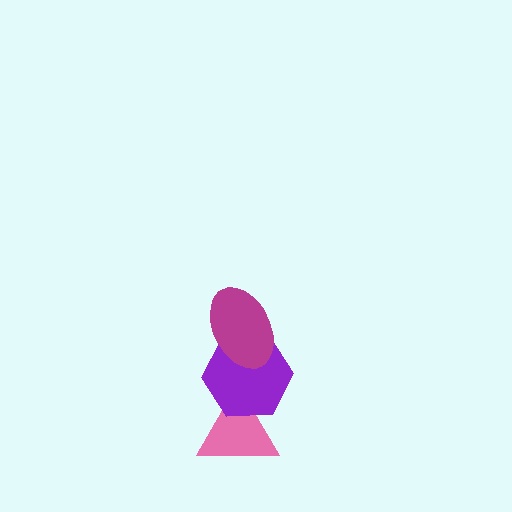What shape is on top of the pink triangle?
The purple hexagon is on top of the pink triangle.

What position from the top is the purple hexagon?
The purple hexagon is 2nd from the top.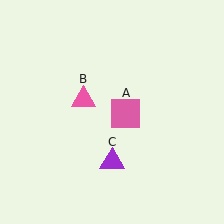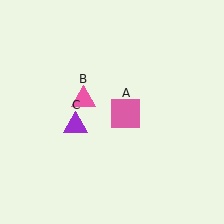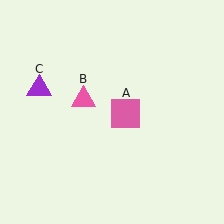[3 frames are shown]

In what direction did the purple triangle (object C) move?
The purple triangle (object C) moved up and to the left.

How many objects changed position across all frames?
1 object changed position: purple triangle (object C).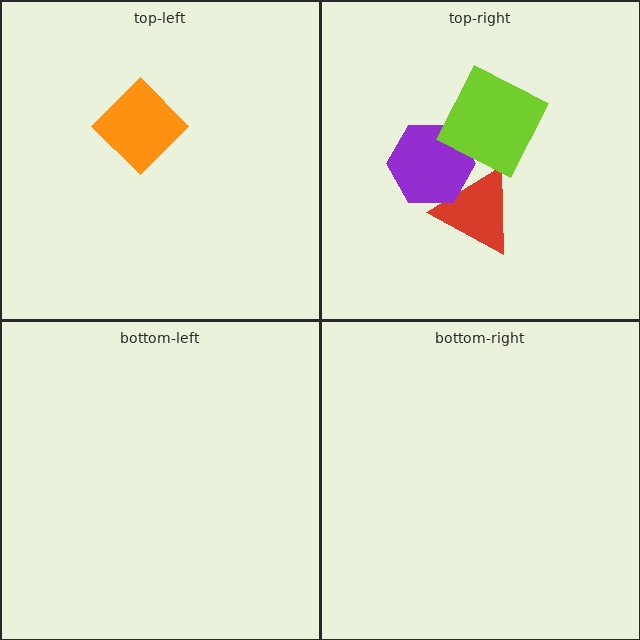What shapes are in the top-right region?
The red triangle, the purple hexagon, the lime square.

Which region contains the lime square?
The top-right region.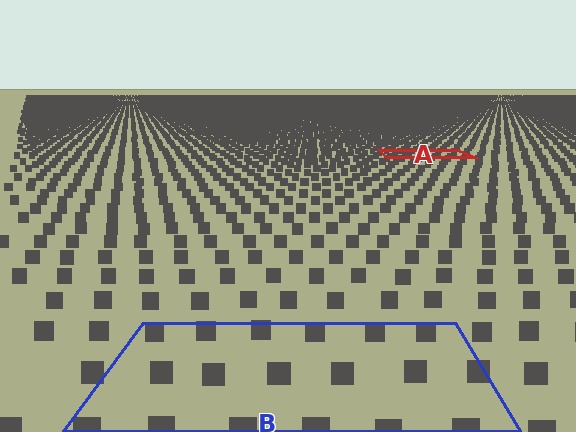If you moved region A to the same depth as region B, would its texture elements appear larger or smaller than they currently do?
They would appear larger. At a closer depth, the same texture elements are projected at a bigger on-screen size.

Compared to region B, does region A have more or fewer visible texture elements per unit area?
Region A has more texture elements per unit area — they are packed more densely because it is farther away.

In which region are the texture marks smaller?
The texture marks are smaller in region A, because it is farther away.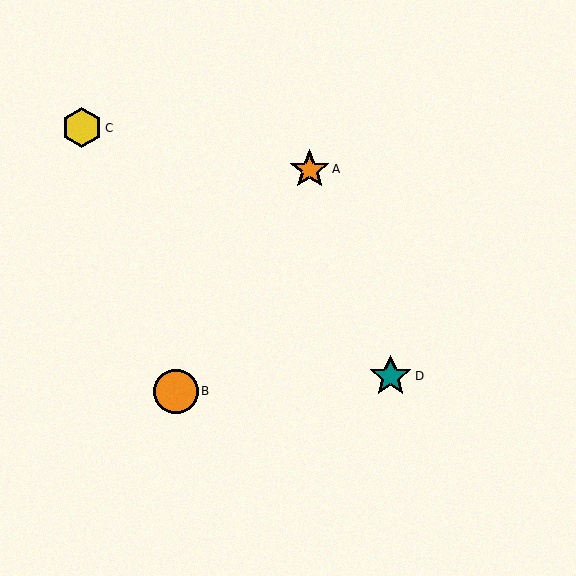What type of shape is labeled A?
Shape A is an orange star.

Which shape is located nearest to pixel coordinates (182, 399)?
The orange circle (labeled B) at (176, 391) is nearest to that location.